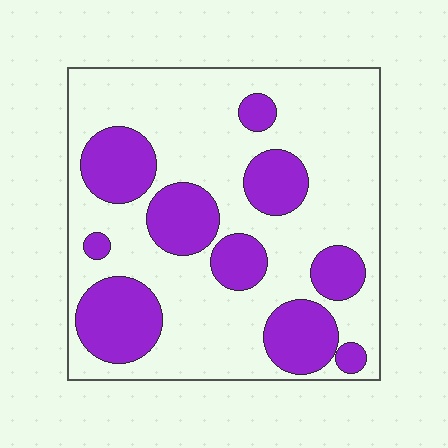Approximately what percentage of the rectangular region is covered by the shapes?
Approximately 30%.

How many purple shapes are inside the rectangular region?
10.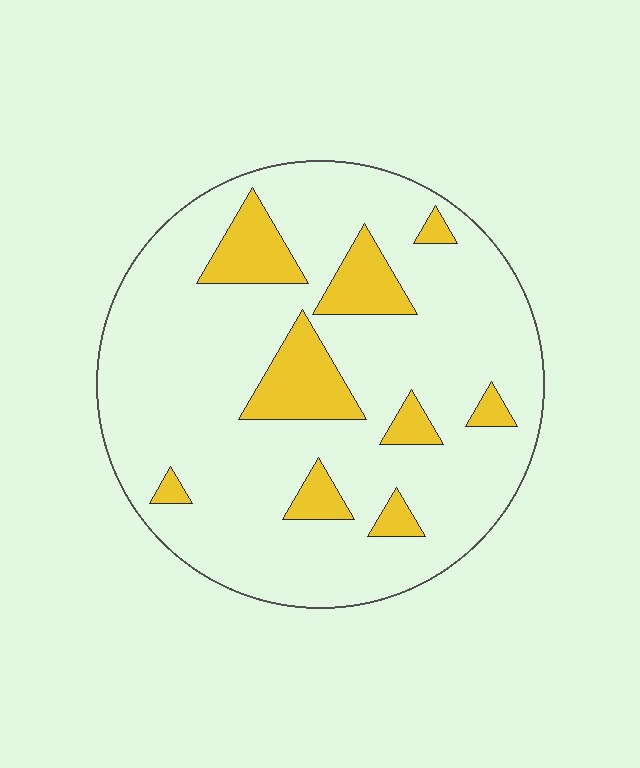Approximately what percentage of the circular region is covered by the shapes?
Approximately 15%.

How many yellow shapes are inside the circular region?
9.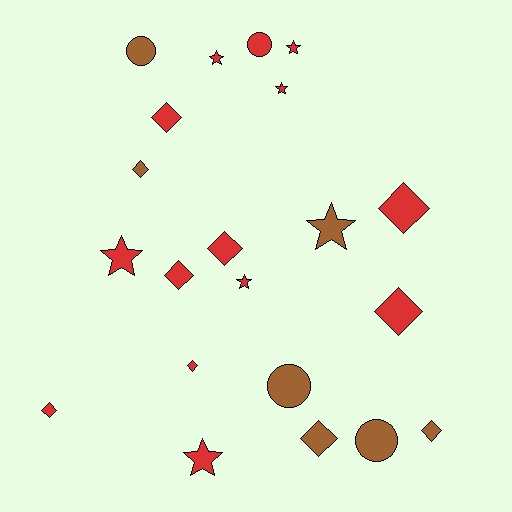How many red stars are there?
There are 6 red stars.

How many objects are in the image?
There are 21 objects.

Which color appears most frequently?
Red, with 14 objects.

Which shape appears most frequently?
Diamond, with 10 objects.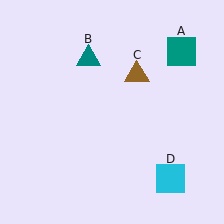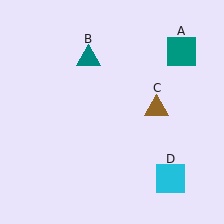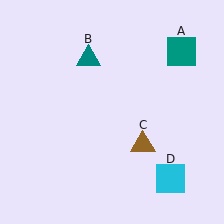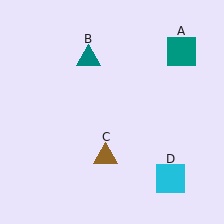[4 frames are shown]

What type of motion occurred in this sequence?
The brown triangle (object C) rotated clockwise around the center of the scene.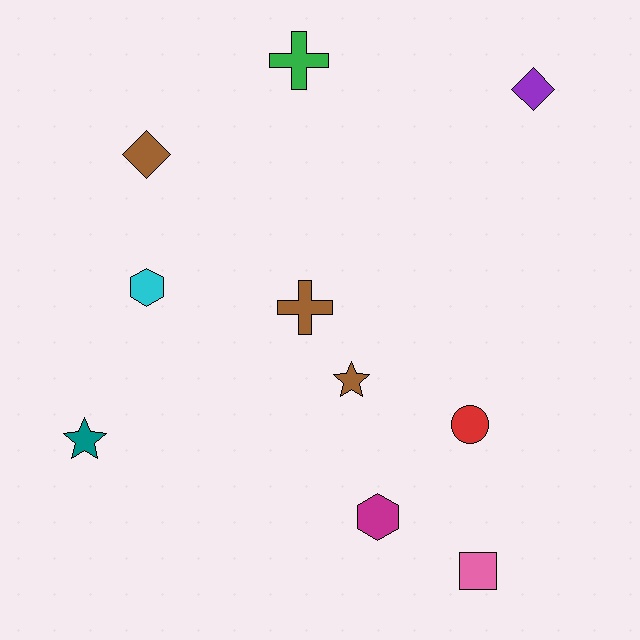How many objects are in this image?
There are 10 objects.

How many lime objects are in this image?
There are no lime objects.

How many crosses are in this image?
There are 2 crosses.